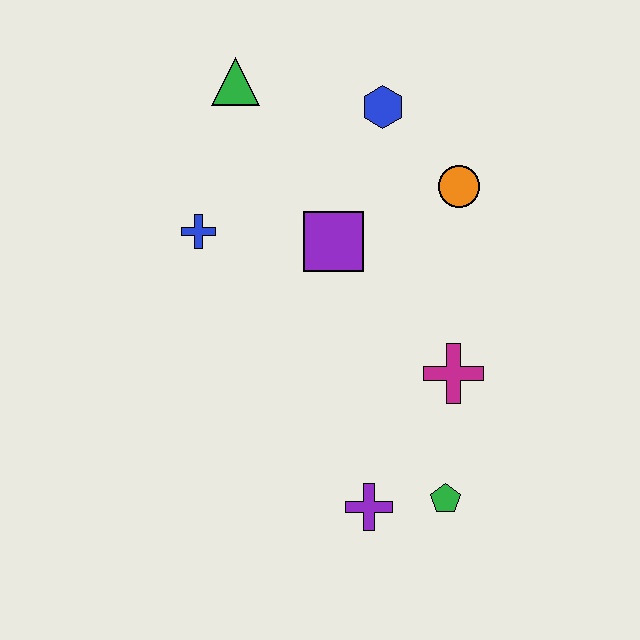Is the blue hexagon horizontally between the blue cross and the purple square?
No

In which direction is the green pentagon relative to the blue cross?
The green pentagon is below the blue cross.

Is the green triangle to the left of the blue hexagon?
Yes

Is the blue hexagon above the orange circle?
Yes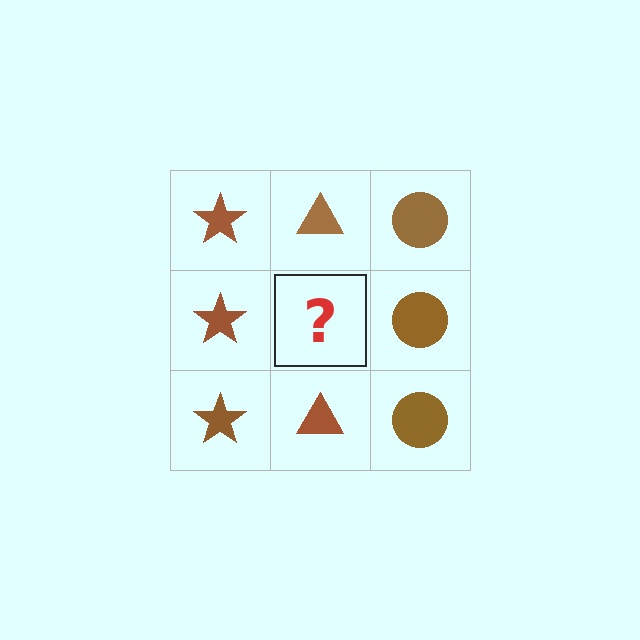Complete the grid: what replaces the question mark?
The question mark should be replaced with a brown triangle.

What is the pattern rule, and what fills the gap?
The rule is that each column has a consistent shape. The gap should be filled with a brown triangle.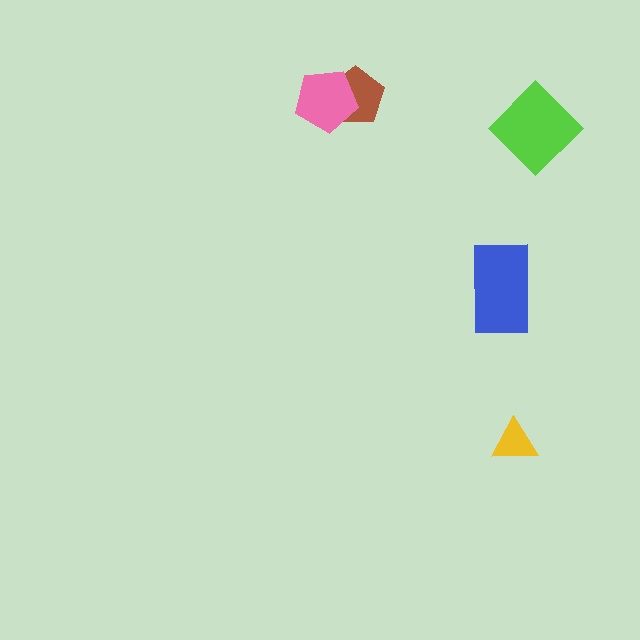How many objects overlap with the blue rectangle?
0 objects overlap with the blue rectangle.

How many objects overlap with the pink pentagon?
1 object overlaps with the pink pentagon.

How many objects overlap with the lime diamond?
0 objects overlap with the lime diamond.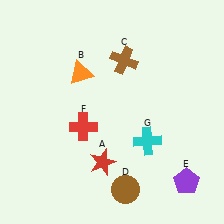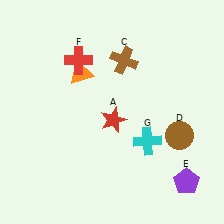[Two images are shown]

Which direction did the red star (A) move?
The red star (A) moved up.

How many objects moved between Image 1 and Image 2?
3 objects moved between the two images.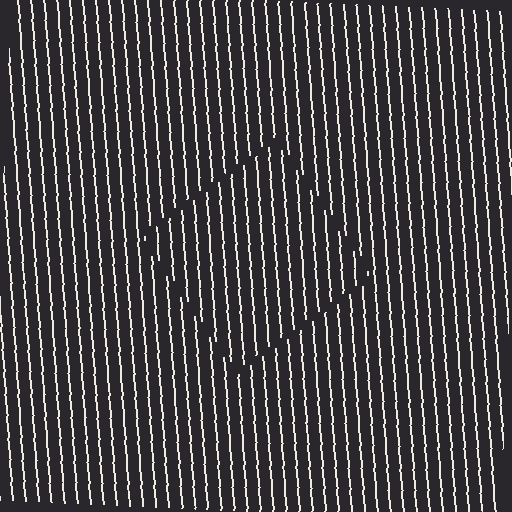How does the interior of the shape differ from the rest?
The interior of the shape contains the same grating, shifted by half a period — the contour is defined by the phase discontinuity where line-ends from the inner and outer gratings abut.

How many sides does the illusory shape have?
4 sides — the line-ends trace a square.